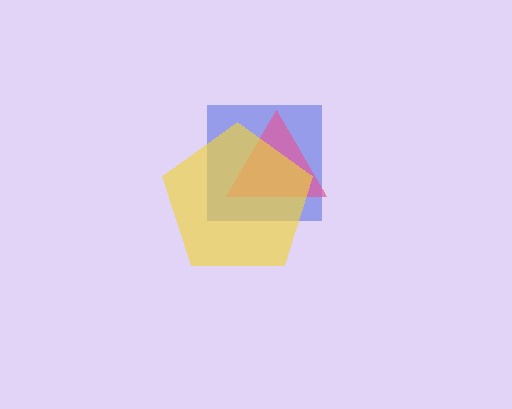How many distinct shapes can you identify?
There are 3 distinct shapes: a blue square, a pink triangle, a yellow pentagon.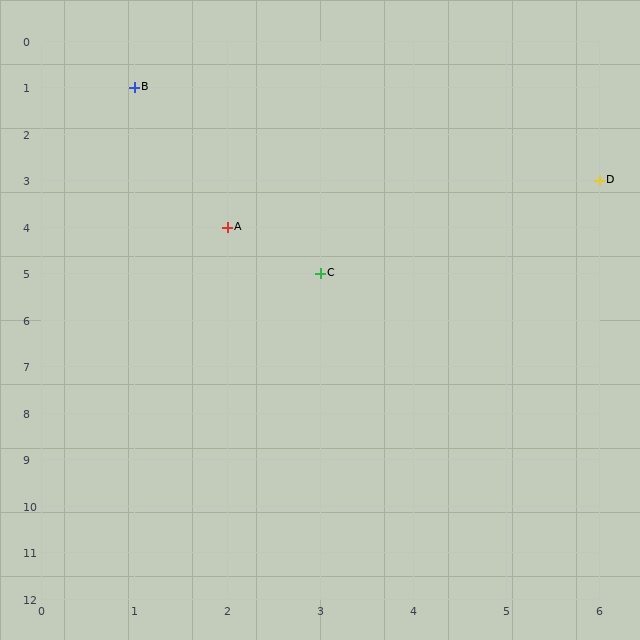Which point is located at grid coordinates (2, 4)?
Point A is at (2, 4).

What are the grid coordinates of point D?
Point D is at grid coordinates (6, 3).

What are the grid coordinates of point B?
Point B is at grid coordinates (1, 1).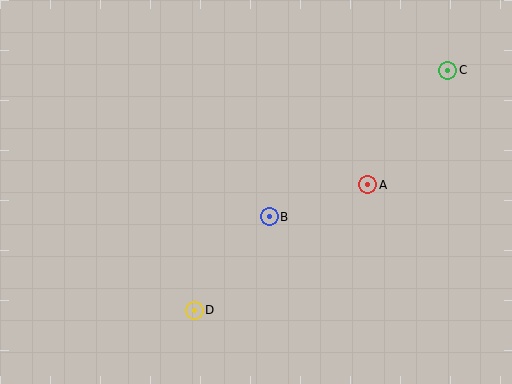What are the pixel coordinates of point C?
Point C is at (448, 70).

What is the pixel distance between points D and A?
The distance between D and A is 214 pixels.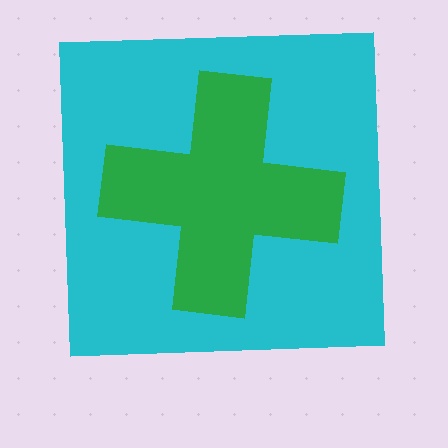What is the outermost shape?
The cyan square.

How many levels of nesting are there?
2.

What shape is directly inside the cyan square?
The green cross.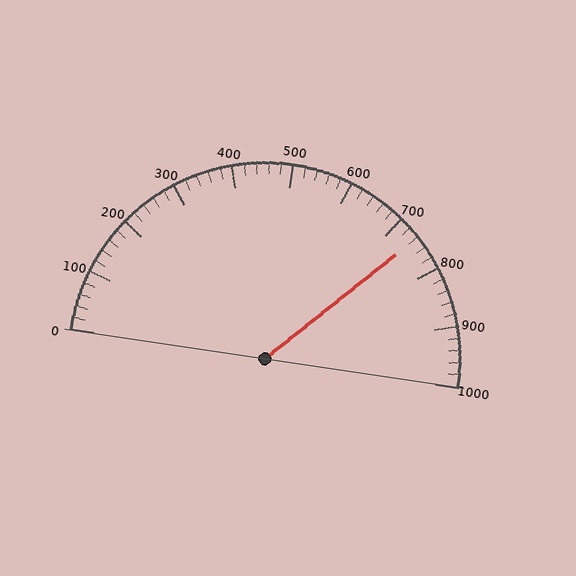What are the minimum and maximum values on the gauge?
The gauge ranges from 0 to 1000.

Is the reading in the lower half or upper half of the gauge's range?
The reading is in the upper half of the range (0 to 1000).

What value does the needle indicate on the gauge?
The needle indicates approximately 740.